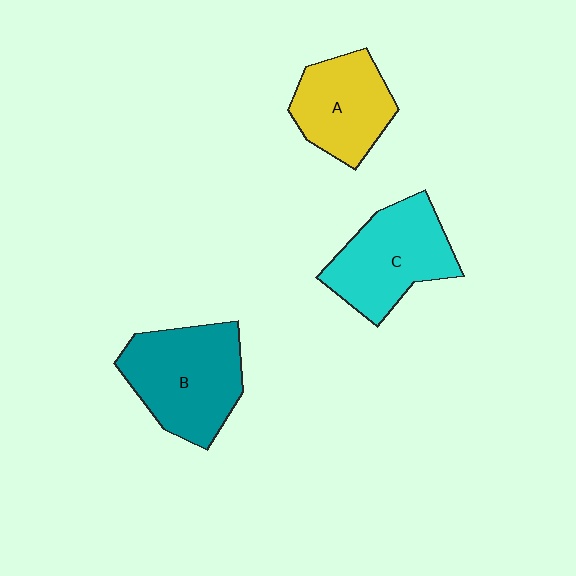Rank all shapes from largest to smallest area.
From largest to smallest: B (teal), C (cyan), A (yellow).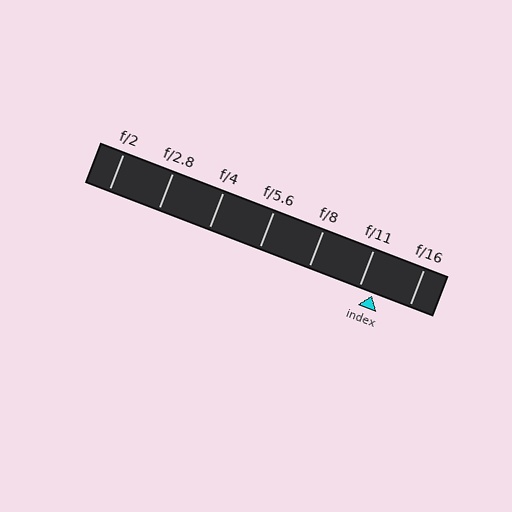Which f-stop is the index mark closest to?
The index mark is closest to f/11.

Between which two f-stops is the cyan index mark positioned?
The index mark is between f/11 and f/16.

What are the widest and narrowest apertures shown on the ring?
The widest aperture shown is f/2 and the narrowest is f/16.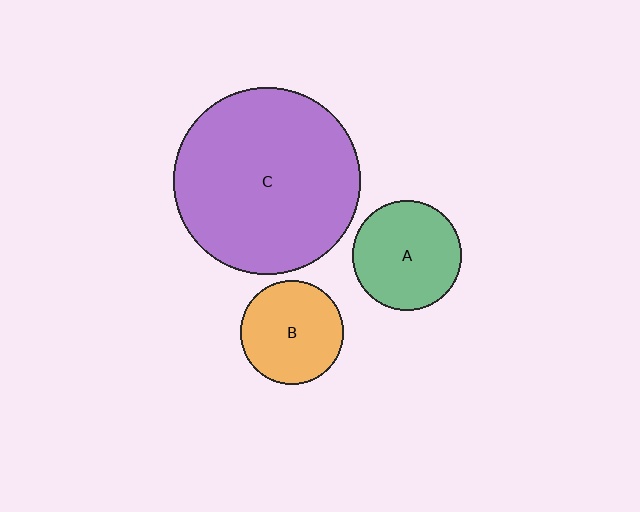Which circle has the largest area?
Circle C (purple).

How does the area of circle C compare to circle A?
Approximately 2.9 times.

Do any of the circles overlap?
No, none of the circles overlap.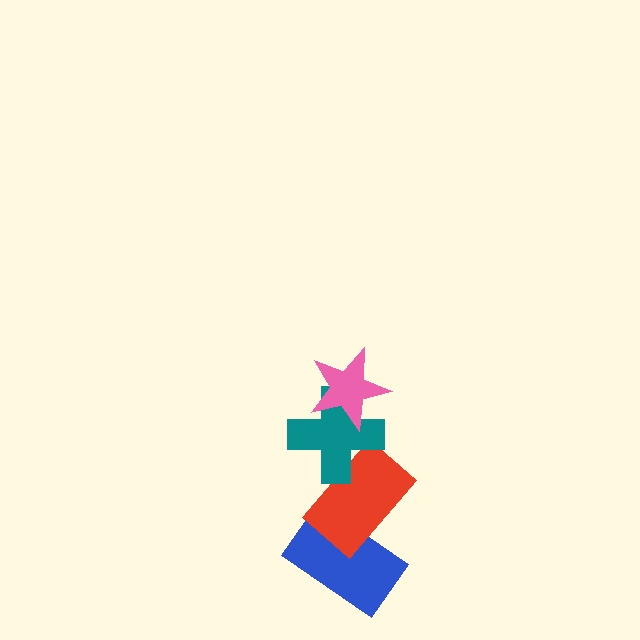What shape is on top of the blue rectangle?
The red rectangle is on top of the blue rectangle.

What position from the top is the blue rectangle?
The blue rectangle is 4th from the top.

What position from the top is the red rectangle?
The red rectangle is 3rd from the top.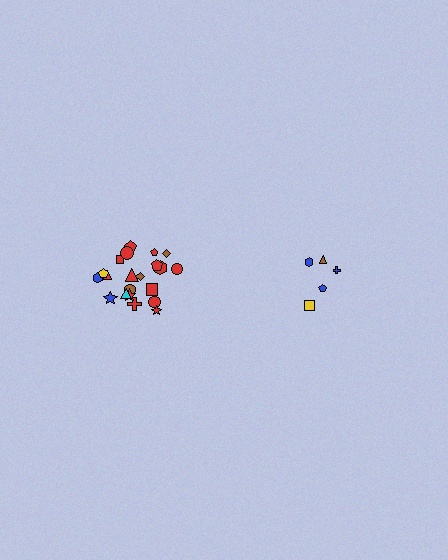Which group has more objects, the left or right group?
The left group.